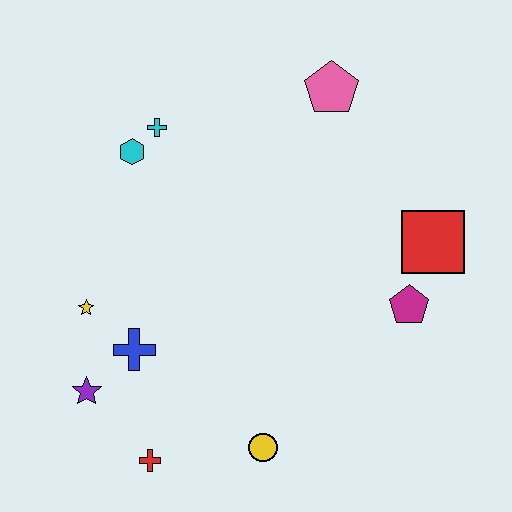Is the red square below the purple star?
No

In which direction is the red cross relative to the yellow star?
The red cross is below the yellow star.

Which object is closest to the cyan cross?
The cyan hexagon is closest to the cyan cross.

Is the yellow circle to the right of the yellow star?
Yes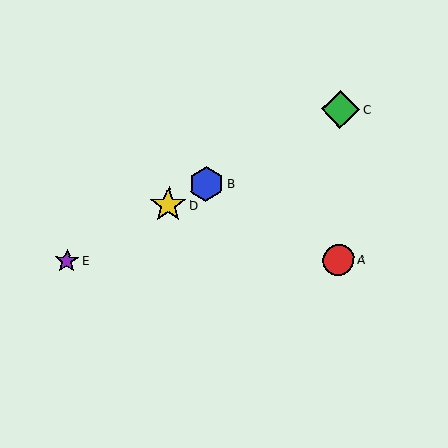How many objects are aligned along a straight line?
4 objects (B, C, D, E) are aligned along a straight line.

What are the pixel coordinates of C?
Object C is at (340, 110).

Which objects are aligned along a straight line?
Objects B, C, D, E are aligned along a straight line.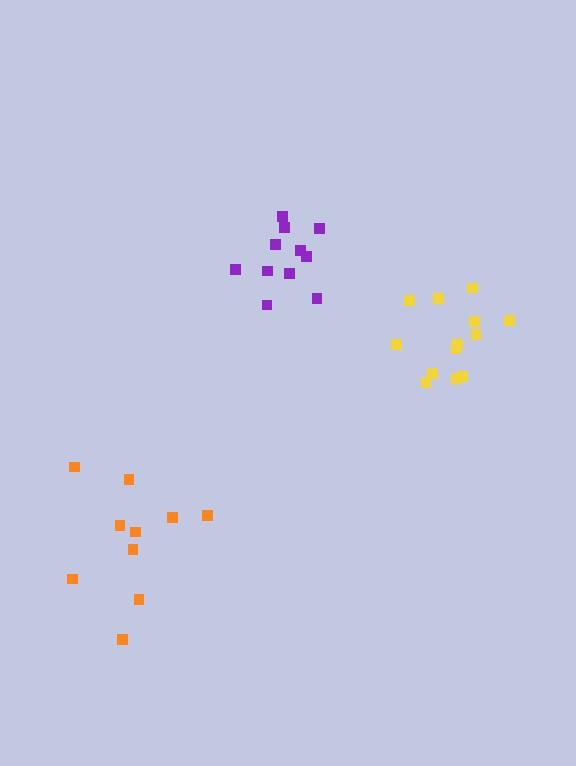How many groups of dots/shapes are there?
There are 3 groups.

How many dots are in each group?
Group 1: 11 dots, Group 2: 13 dots, Group 3: 10 dots (34 total).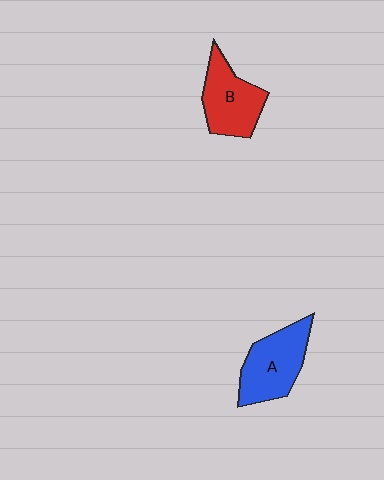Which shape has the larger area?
Shape A (blue).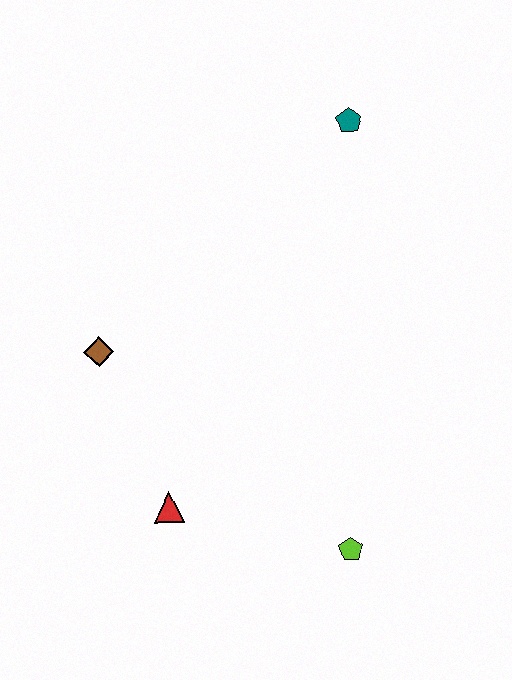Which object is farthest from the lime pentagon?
The teal pentagon is farthest from the lime pentagon.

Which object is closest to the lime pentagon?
The red triangle is closest to the lime pentagon.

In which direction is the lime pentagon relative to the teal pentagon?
The lime pentagon is below the teal pentagon.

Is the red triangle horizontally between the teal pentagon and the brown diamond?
Yes